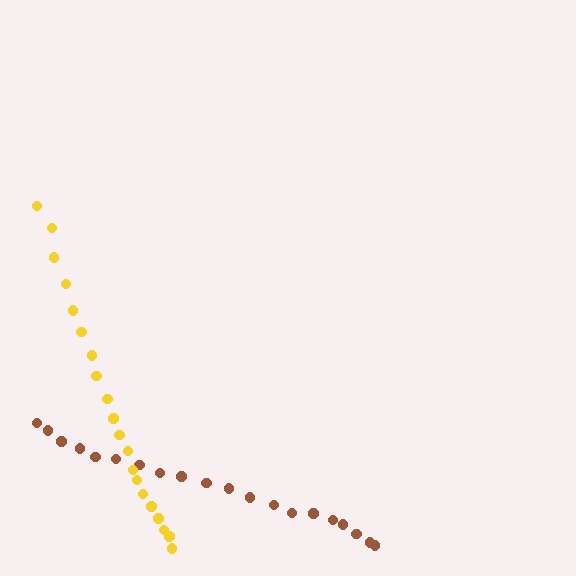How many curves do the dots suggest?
There are 2 distinct paths.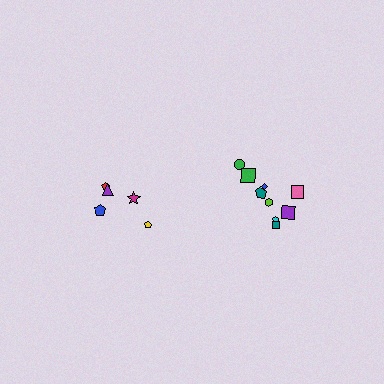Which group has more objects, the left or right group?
The right group.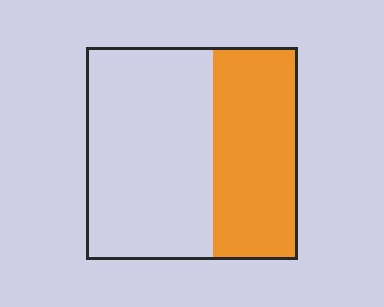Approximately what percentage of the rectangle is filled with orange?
Approximately 40%.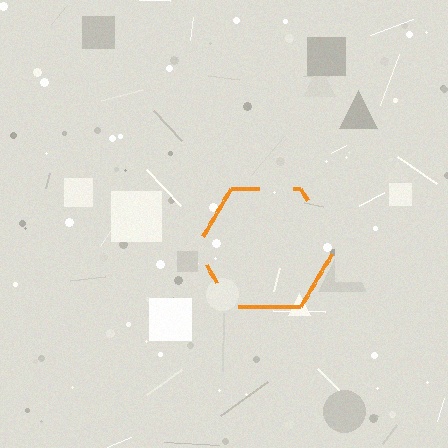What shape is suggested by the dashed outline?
The dashed outline suggests a hexagon.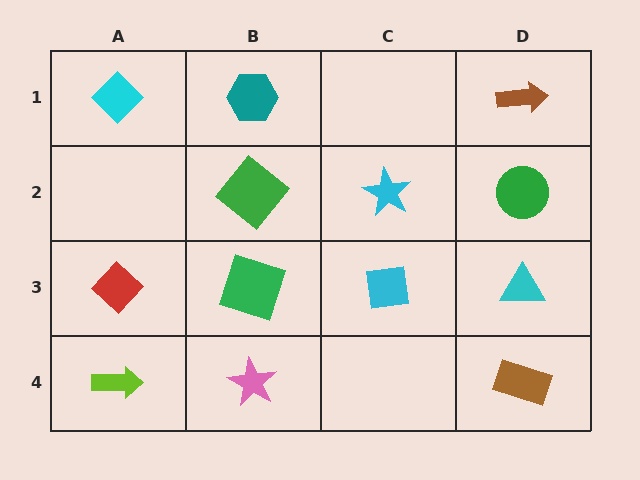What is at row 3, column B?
A green square.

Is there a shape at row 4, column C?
No, that cell is empty.